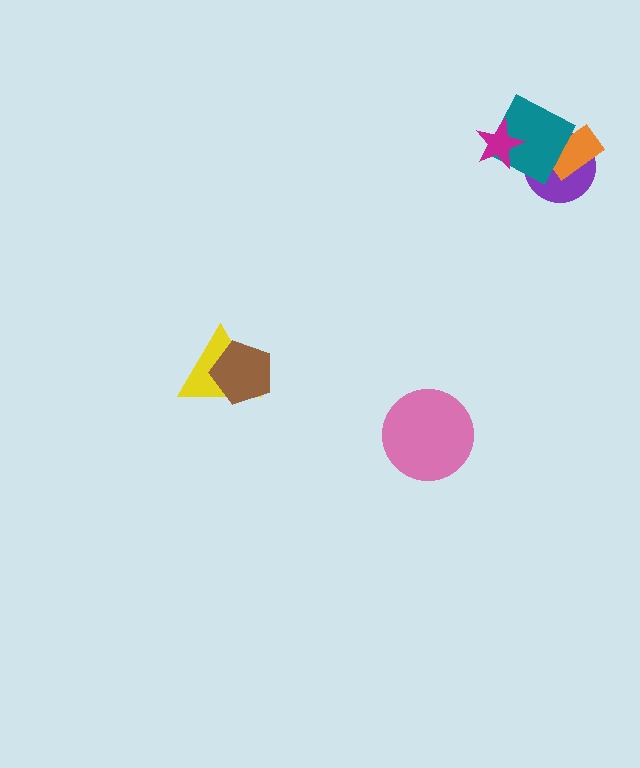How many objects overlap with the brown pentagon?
1 object overlaps with the brown pentagon.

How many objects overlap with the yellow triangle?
1 object overlaps with the yellow triangle.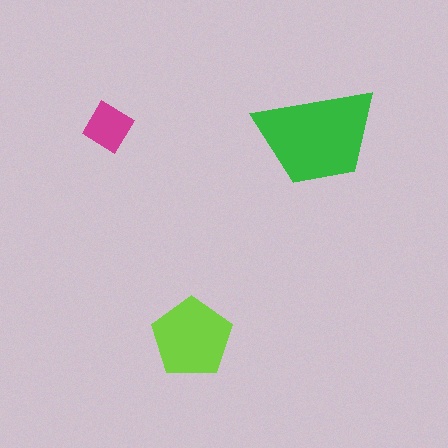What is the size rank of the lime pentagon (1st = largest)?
2nd.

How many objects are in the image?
There are 3 objects in the image.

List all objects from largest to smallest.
The green trapezoid, the lime pentagon, the magenta diamond.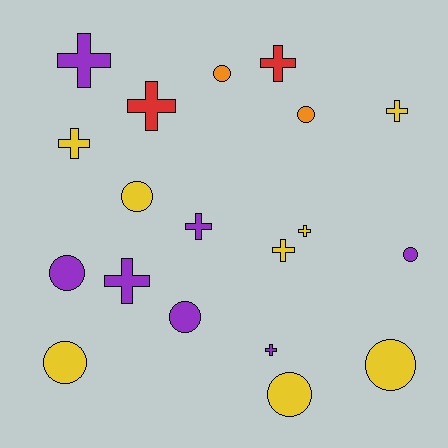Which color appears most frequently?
Yellow, with 8 objects.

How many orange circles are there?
There are 2 orange circles.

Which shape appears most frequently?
Cross, with 10 objects.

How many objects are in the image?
There are 19 objects.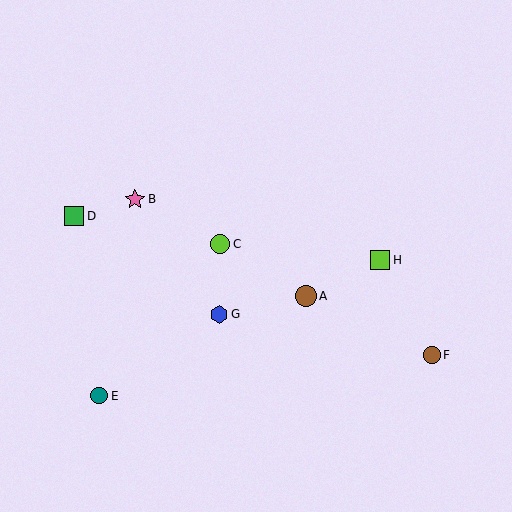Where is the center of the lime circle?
The center of the lime circle is at (220, 244).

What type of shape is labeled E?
Shape E is a teal circle.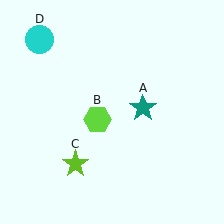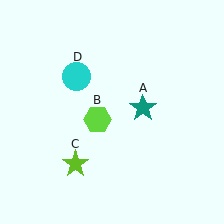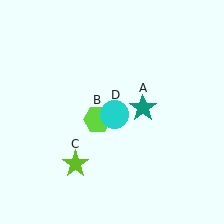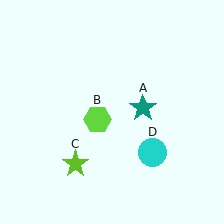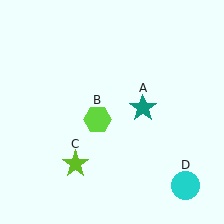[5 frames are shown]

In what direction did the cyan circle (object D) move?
The cyan circle (object D) moved down and to the right.